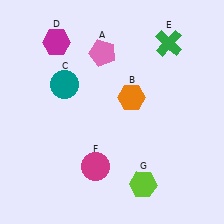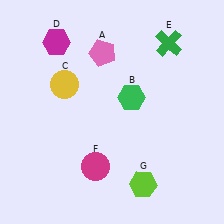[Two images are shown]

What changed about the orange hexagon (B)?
In Image 1, B is orange. In Image 2, it changed to green.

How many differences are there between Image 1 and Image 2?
There are 2 differences between the two images.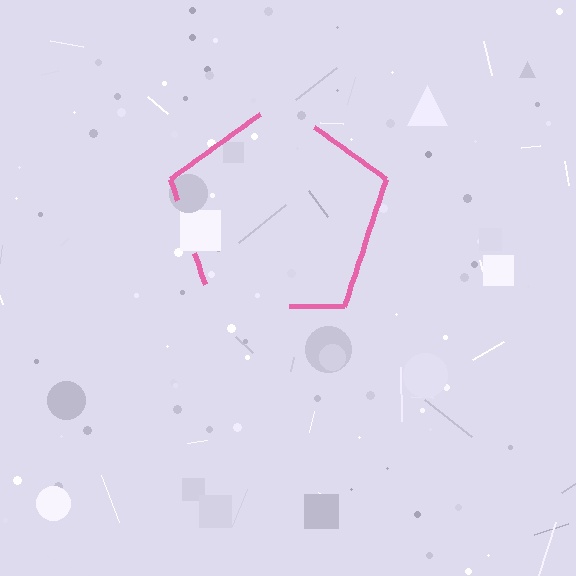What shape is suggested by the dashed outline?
The dashed outline suggests a pentagon.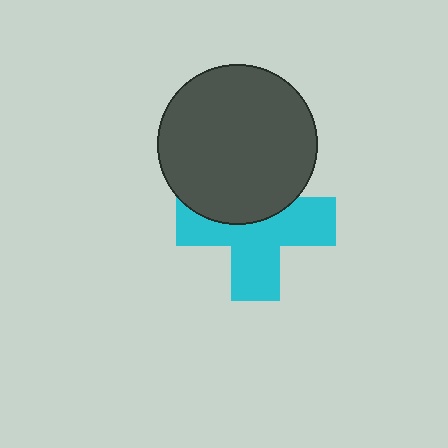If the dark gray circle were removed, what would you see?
You would see the complete cyan cross.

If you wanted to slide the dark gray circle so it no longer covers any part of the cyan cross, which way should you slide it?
Slide it up — that is the most direct way to separate the two shapes.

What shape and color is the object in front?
The object in front is a dark gray circle.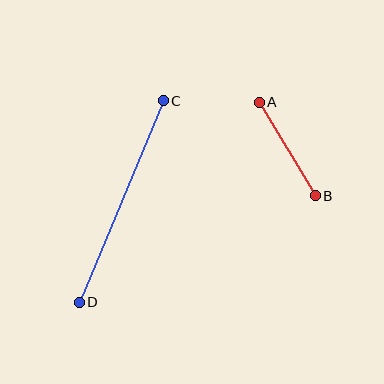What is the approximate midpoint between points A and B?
The midpoint is at approximately (287, 149) pixels.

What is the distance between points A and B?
The distance is approximately 109 pixels.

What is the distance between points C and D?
The distance is approximately 218 pixels.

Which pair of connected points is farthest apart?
Points C and D are farthest apart.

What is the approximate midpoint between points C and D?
The midpoint is at approximately (121, 201) pixels.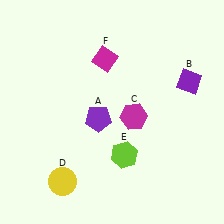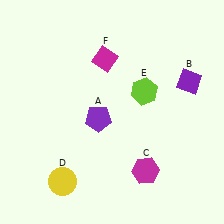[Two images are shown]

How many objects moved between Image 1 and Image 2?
2 objects moved between the two images.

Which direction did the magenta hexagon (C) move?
The magenta hexagon (C) moved down.